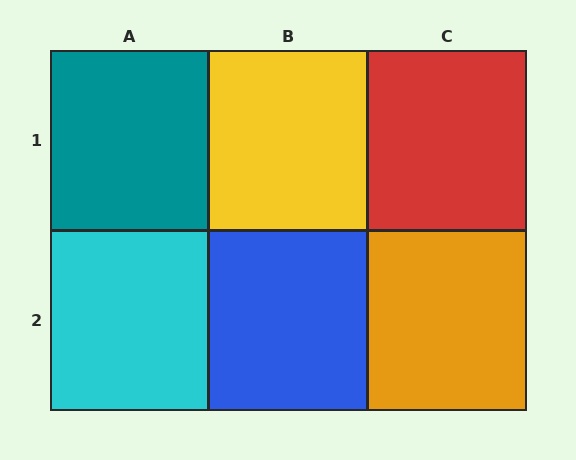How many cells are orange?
1 cell is orange.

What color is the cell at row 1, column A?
Teal.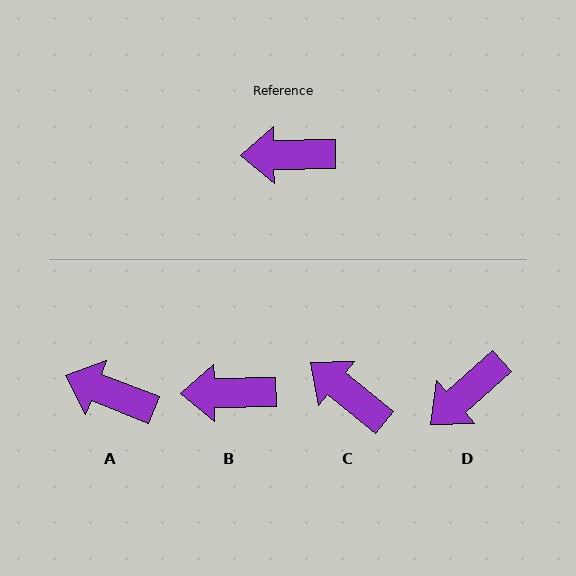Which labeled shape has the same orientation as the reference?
B.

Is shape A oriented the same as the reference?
No, it is off by about 21 degrees.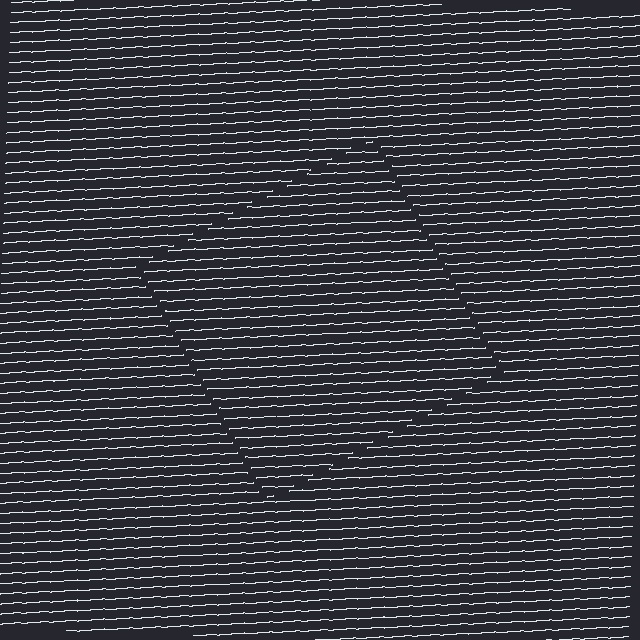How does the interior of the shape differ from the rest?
The interior of the shape contains the same grating, shifted by half a period — the contour is defined by the phase discontinuity where line-ends from the inner and outer gratings abut.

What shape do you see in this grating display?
An illusory square. The interior of the shape contains the same grating, shifted by half a period — the contour is defined by the phase discontinuity where line-ends from the inner and outer gratings abut.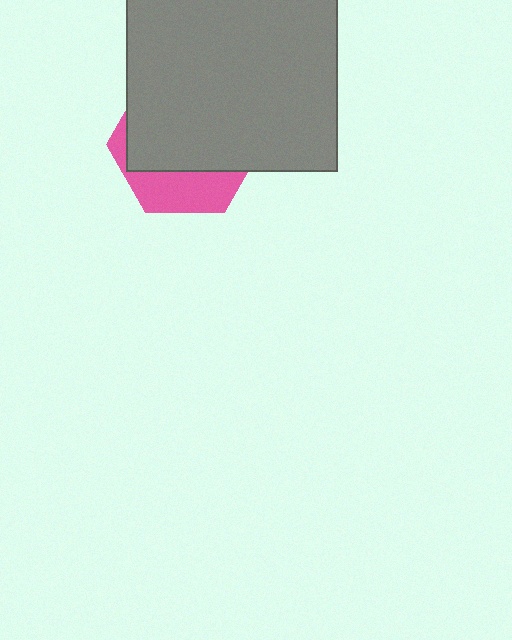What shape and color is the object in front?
The object in front is a gray rectangle.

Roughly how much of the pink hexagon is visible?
A small part of it is visible (roughly 30%).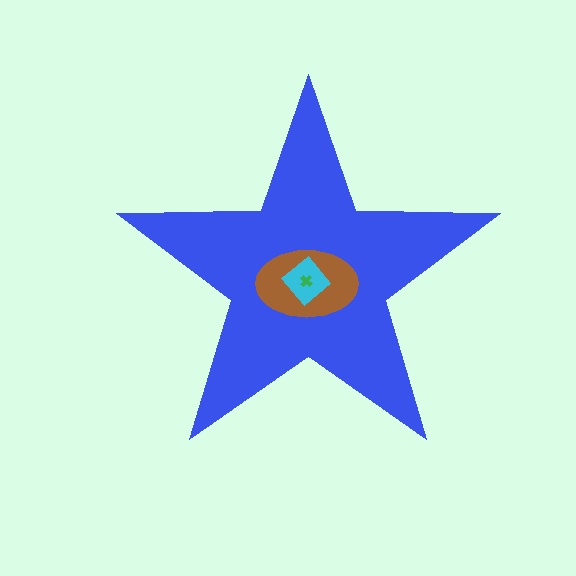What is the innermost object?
The green cross.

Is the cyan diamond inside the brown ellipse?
Yes.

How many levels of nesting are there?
4.